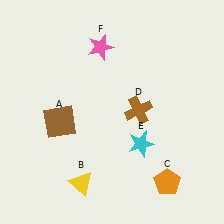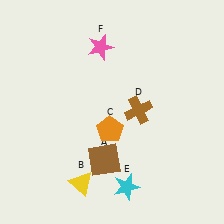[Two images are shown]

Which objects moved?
The objects that moved are: the brown square (A), the orange pentagon (C), the cyan star (E).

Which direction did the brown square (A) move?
The brown square (A) moved right.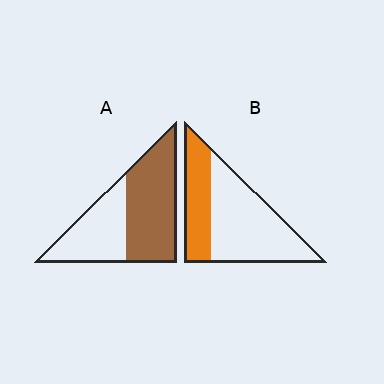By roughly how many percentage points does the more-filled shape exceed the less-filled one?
By roughly 25 percentage points (A over B).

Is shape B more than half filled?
No.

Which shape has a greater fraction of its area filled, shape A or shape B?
Shape A.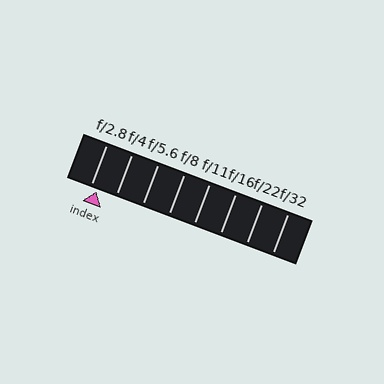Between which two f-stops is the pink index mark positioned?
The index mark is between f/2.8 and f/4.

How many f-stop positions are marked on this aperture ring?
There are 8 f-stop positions marked.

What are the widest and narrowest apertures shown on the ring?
The widest aperture shown is f/2.8 and the narrowest is f/32.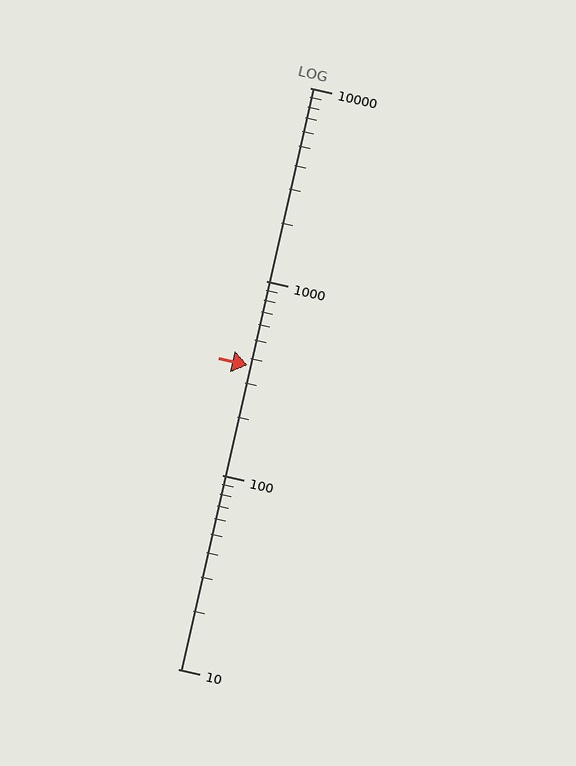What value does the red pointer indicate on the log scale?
The pointer indicates approximately 370.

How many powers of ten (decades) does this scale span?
The scale spans 3 decades, from 10 to 10000.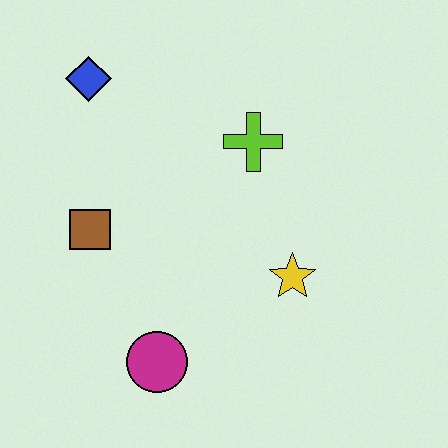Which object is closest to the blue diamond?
The brown square is closest to the blue diamond.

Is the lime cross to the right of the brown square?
Yes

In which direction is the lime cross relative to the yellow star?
The lime cross is above the yellow star.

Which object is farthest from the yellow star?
The blue diamond is farthest from the yellow star.